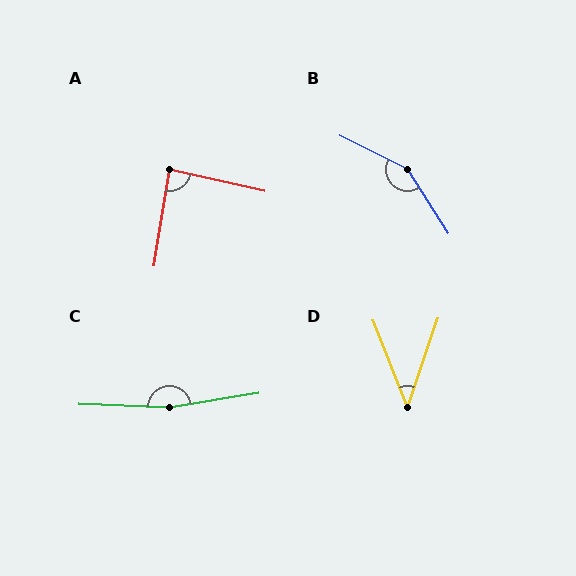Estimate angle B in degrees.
Approximately 149 degrees.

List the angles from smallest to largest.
D (40°), A (87°), B (149°), C (168°).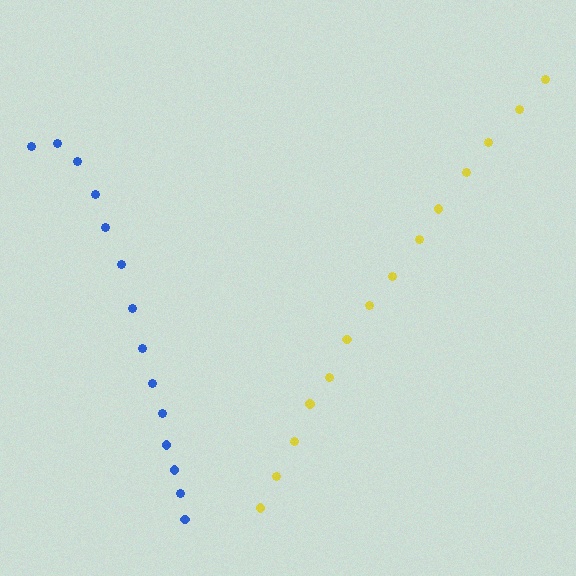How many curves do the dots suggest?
There are 2 distinct paths.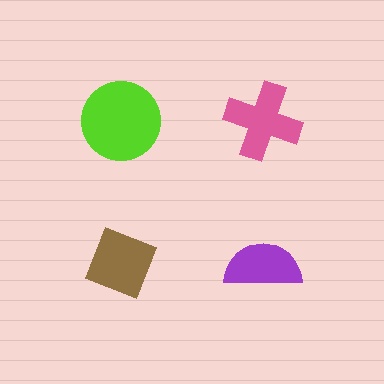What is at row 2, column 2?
A purple semicircle.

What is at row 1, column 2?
A pink cross.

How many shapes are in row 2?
2 shapes.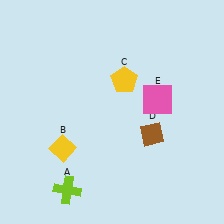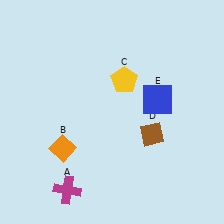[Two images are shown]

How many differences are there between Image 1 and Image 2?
There are 3 differences between the two images.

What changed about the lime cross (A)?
In Image 1, A is lime. In Image 2, it changed to magenta.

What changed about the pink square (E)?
In Image 1, E is pink. In Image 2, it changed to blue.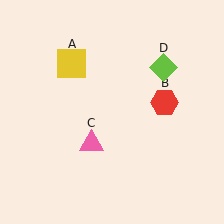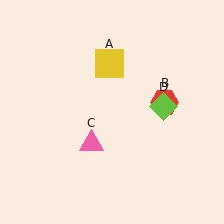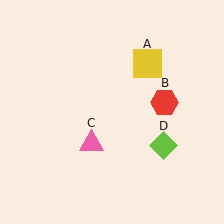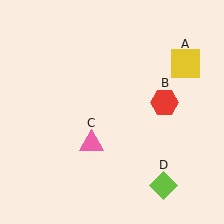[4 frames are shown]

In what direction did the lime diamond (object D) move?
The lime diamond (object D) moved down.